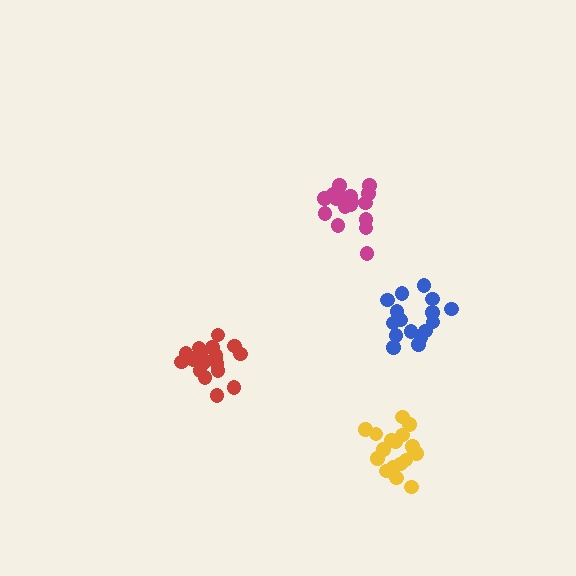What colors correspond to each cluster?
The clusters are colored: red, magenta, blue, yellow.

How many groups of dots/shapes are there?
There are 4 groups.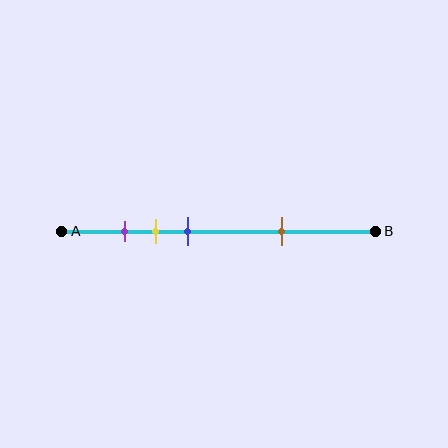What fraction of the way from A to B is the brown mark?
The brown mark is approximately 70% (0.7) of the way from A to B.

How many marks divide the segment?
There are 4 marks dividing the segment.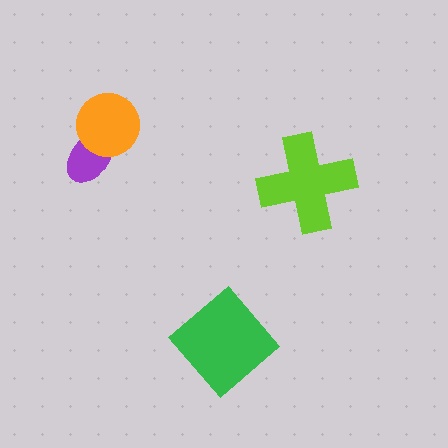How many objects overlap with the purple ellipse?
1 object overlaps with the purple ellipse.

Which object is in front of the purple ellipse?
The orange circle is in front of the purple ellipse.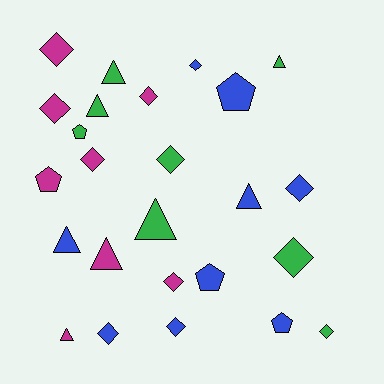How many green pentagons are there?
There is 1 green pentagon.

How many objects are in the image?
There are 25 objects.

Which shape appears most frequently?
Diamond, with 12 objects.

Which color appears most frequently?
Blue, with 9 objects.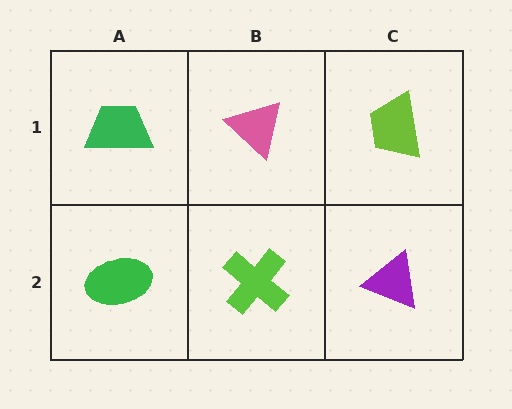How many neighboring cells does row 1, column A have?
2.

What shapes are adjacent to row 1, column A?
A green ellipse (row 2, column A), a pink triangle (row 1, column B).